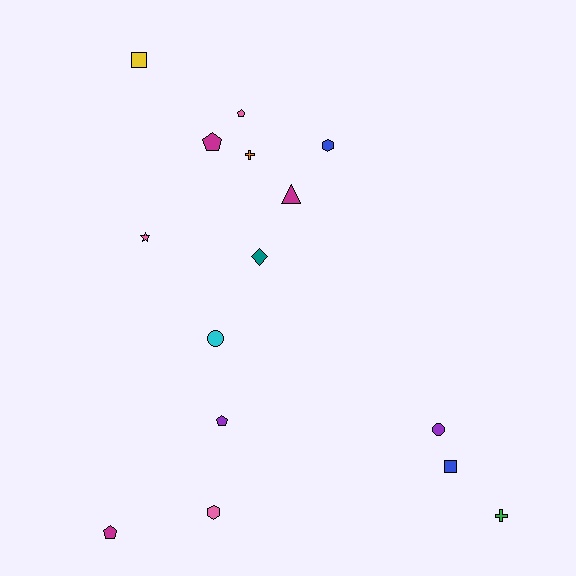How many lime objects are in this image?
There are no lime objects.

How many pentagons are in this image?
There are 4 pentagons.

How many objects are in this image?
There are 15 objects.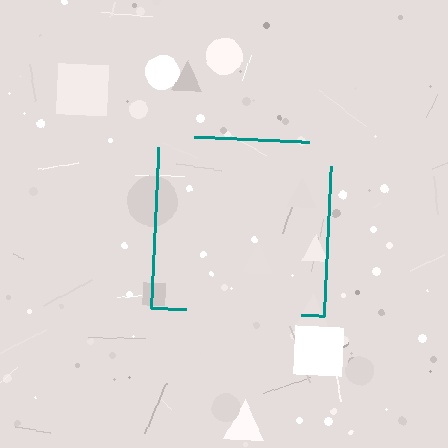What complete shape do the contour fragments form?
The contour fragments form a square.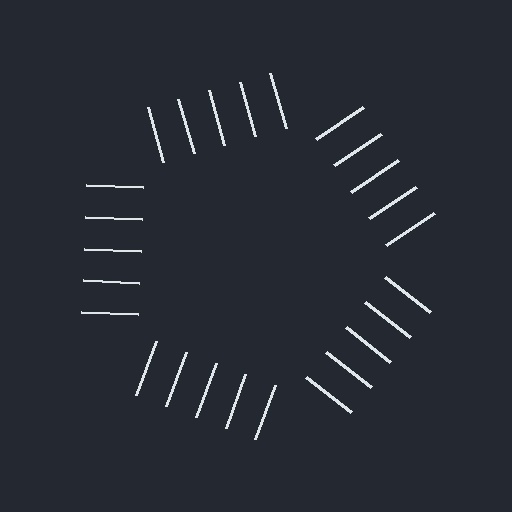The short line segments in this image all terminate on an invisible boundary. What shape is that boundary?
An illusory pentagon — the line segments terminate on its edges but no continuous stroke is drawn.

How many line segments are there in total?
25 — 5 along each of the 5 edges.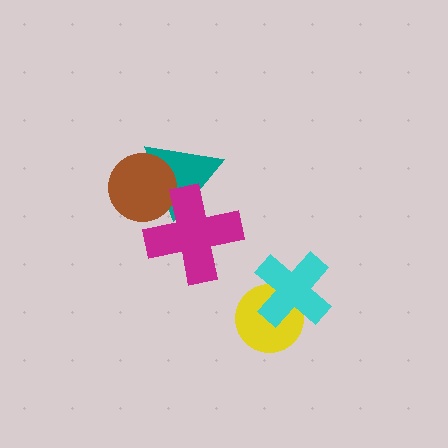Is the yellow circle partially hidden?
Yes, it is partially covered by another shape.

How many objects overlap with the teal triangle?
2 objects overlap with the teal triangle.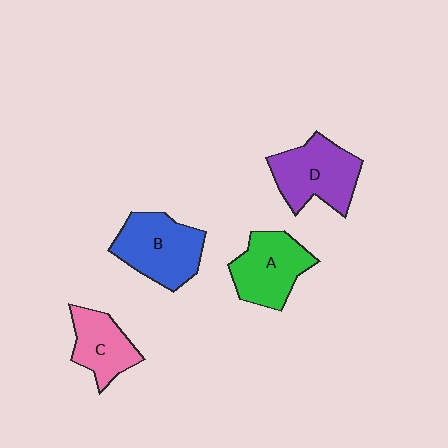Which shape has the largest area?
Shape B (blue).